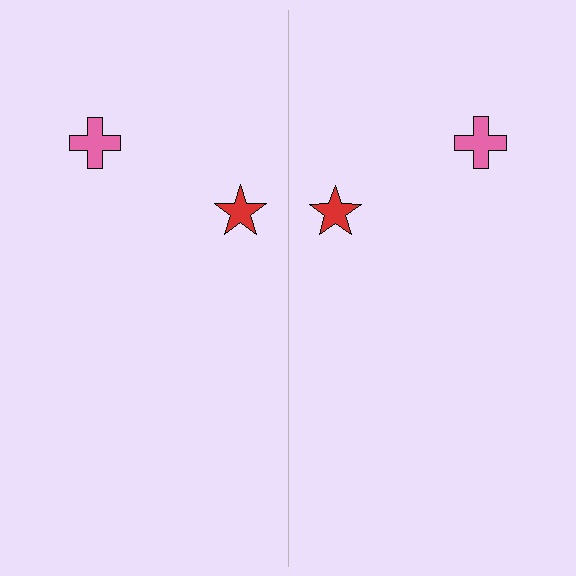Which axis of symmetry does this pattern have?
The pattern has a vertical axis of symmetry running through the center of the image.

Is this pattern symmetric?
Yes, this pattern has bilateral (reflection) symmetry.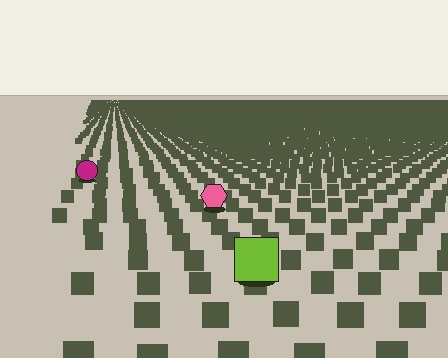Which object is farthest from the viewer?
The magenta circle is farthest from the viewer. It appears smaller and the ground texture around it is denser.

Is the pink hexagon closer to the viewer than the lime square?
No. The lime square is closer — you can tell from the texture gradient: the ground texture is coarser near it.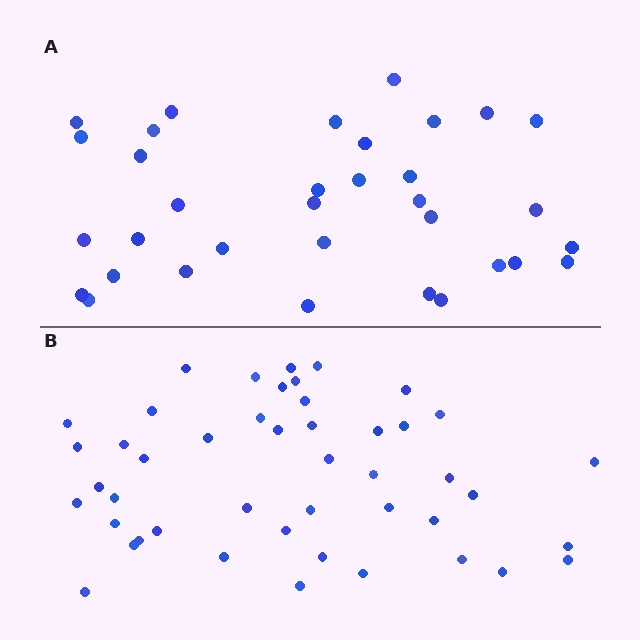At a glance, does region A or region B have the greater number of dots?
Region B (the bottom region) has more dots.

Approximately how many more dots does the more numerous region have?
Region B has roughly 12 or so more dots than region A.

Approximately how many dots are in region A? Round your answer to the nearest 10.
About 30 dots. (The exact count is 34, which rounds to 30.)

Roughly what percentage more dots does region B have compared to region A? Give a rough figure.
About 35% more.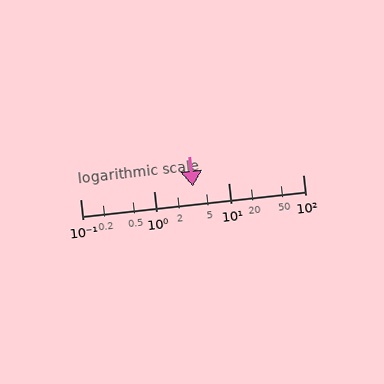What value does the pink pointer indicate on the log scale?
The pointer indicates approximately 3.3.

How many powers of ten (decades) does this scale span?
The scale spans 3 decades, from 0.1 to 100.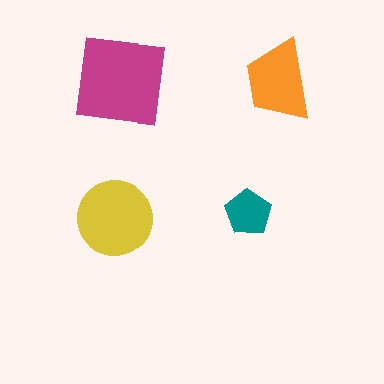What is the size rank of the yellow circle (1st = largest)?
2nd.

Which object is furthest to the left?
The yellow circle is leftmost.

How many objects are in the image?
There are 4 objects in the image.